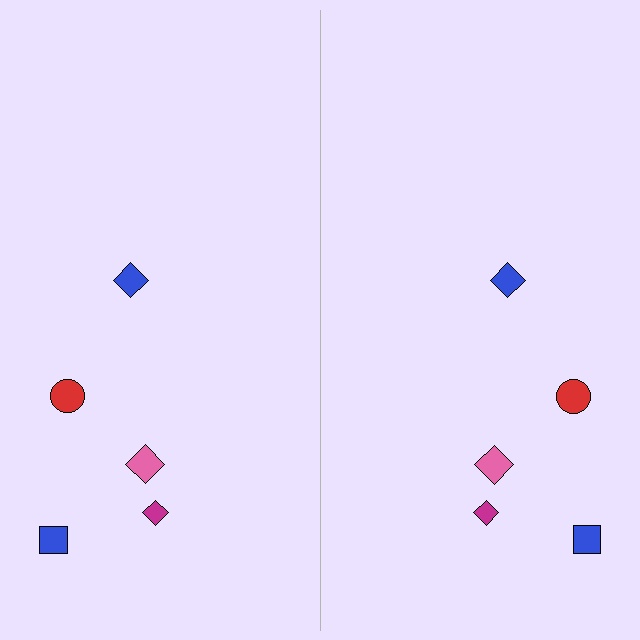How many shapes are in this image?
There are 10 shapes in this image.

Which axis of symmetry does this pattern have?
The pattern has a vertical axis of symmetry running through the center of the image.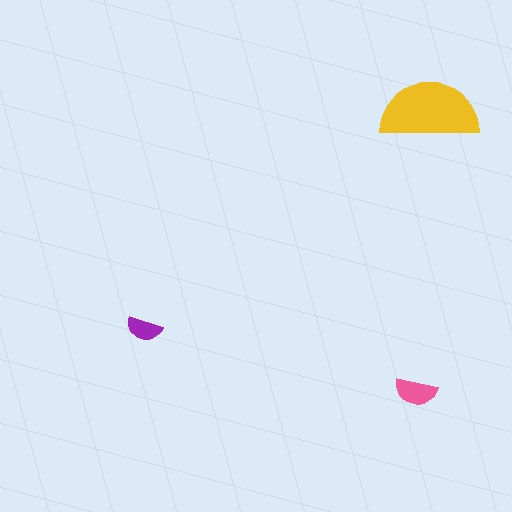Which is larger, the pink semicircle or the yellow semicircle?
The yellow one.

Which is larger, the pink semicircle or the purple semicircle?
The pink one.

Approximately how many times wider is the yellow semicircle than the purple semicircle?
About 3 times wider.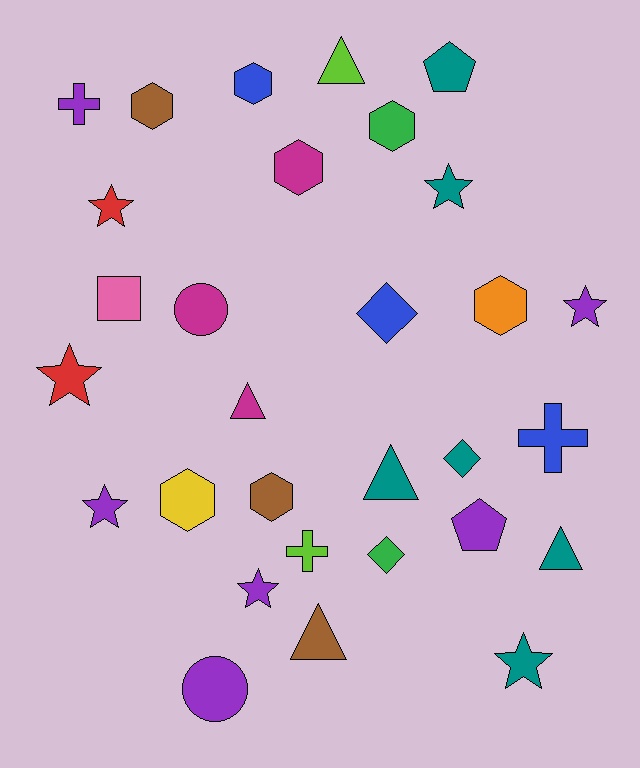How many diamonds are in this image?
There are 3 diamonds.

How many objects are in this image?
There are 30 objects.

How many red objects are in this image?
There are 2 red objects.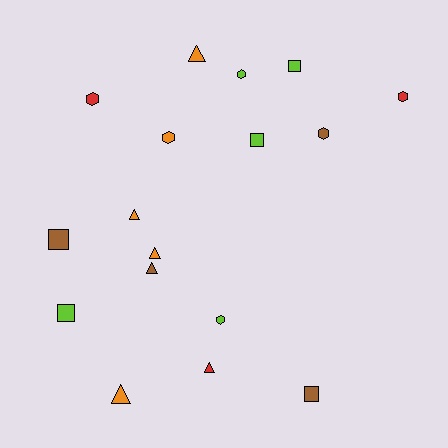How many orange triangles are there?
There are 4 orange triangles.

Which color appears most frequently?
Orange, with 5 objects.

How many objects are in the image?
There are 17 objects.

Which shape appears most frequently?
Hexagon, with 6 objects.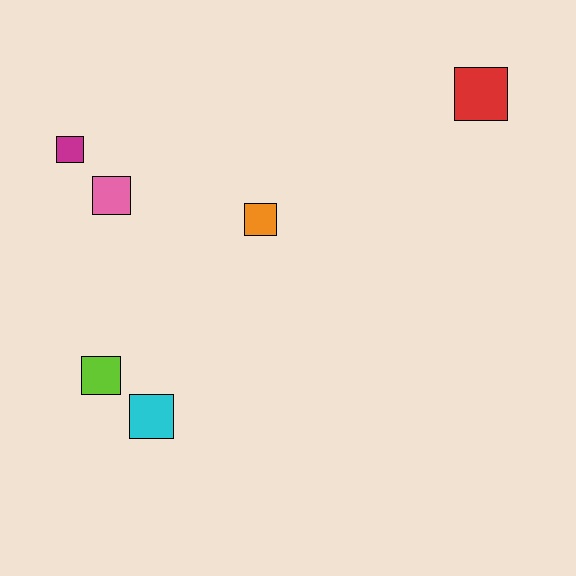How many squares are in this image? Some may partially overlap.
There are 6 squares.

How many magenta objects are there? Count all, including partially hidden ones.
There is 1 magenta object.